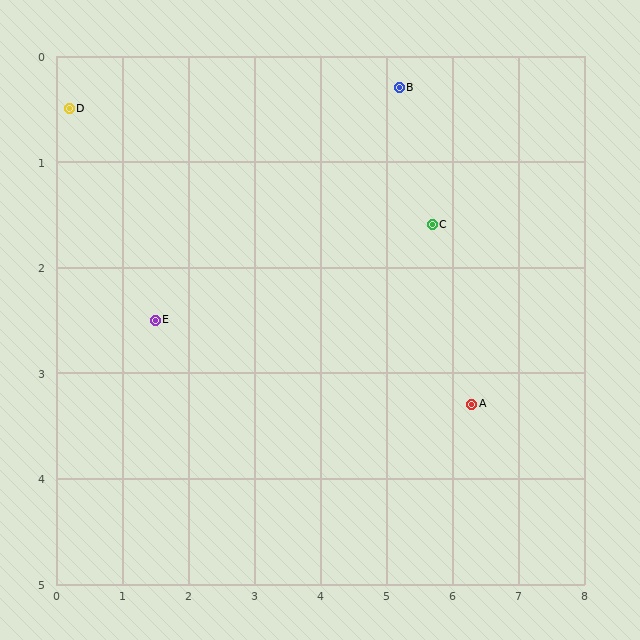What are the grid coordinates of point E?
Point E is at approximately (1.5, 2.5).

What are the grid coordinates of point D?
Point D is at approximately (0.2, 0.5).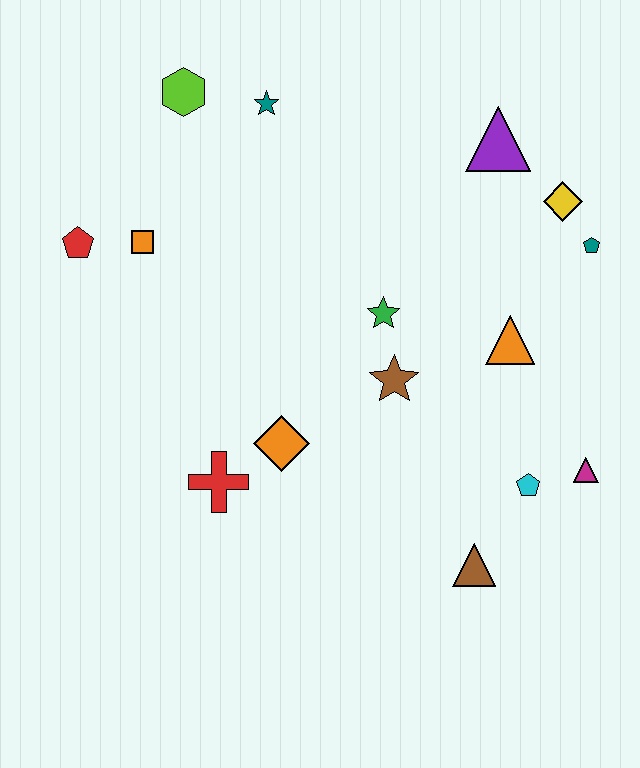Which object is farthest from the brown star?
The lime hexagon is farthest from the brown star.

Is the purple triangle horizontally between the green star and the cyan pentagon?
Yes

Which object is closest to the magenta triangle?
The cyan pentagon is closest to the magenta triangle.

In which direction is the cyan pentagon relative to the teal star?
The cyan pentagon is below the teal star.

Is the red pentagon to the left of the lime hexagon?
Yes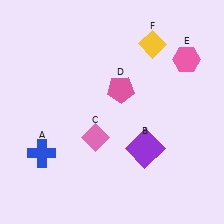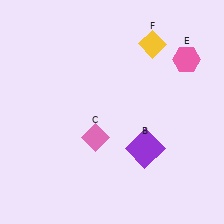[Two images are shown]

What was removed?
The blue cross (A), the pink pentagon (D) were removed in Image 2.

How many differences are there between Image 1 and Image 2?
There are 2 differences between the two images.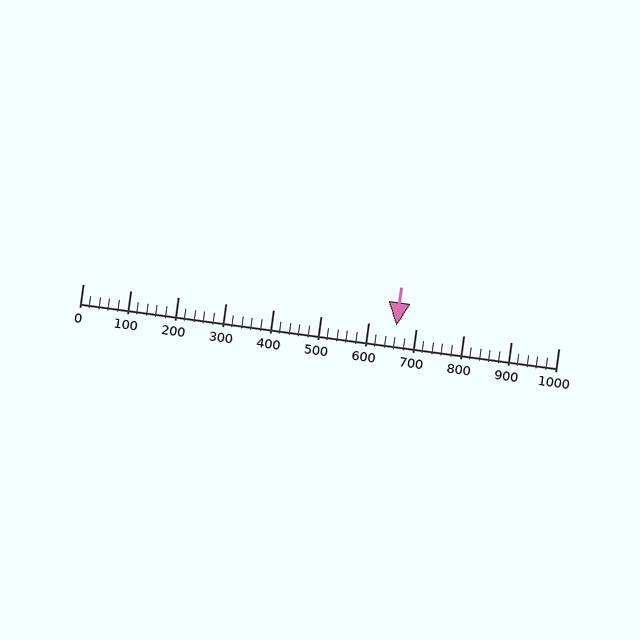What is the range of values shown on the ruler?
The ruler shows values from 0 to 1000.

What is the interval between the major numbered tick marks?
The major tick marks are spaced 100 units apart.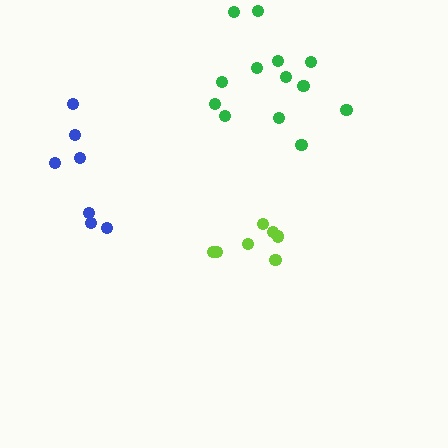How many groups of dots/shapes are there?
There are 3 groups.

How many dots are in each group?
Group 1: 7 dots, Group 2: 7 dots, Group 3: 13 dots (27 total).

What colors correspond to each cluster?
The clusters are colored: lime, blue, green.